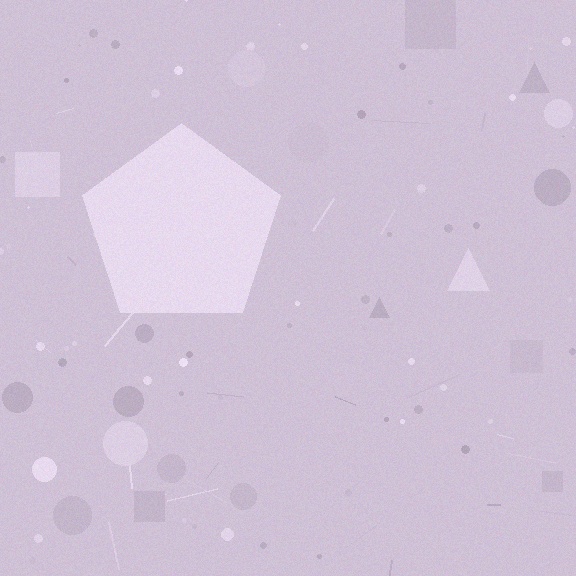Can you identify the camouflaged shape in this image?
The camouflaged shape is a pentagon.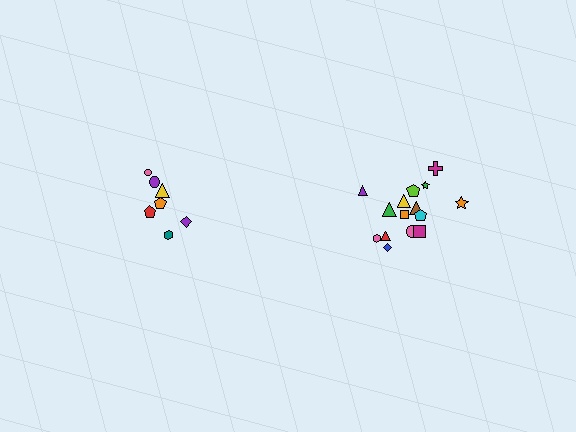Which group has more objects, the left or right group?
The right group.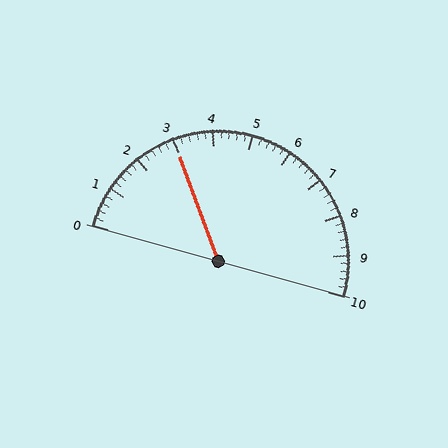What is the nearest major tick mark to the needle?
The nearest major tick mark is 3.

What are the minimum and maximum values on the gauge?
The gauge ranges from 0 to 10.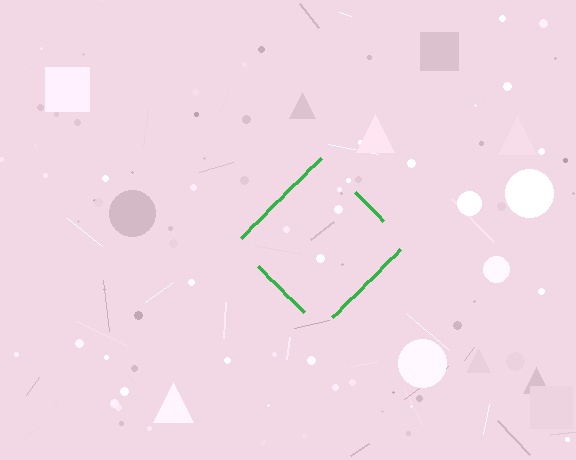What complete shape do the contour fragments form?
The contour fragments form a diamond.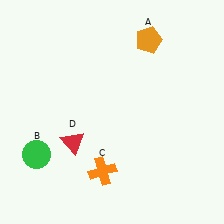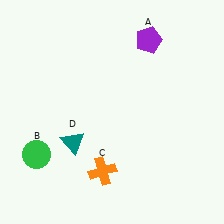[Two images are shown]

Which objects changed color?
A changed from orange to purple. D changed from red to teal.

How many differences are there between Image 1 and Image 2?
There are 2 differences between the two images.